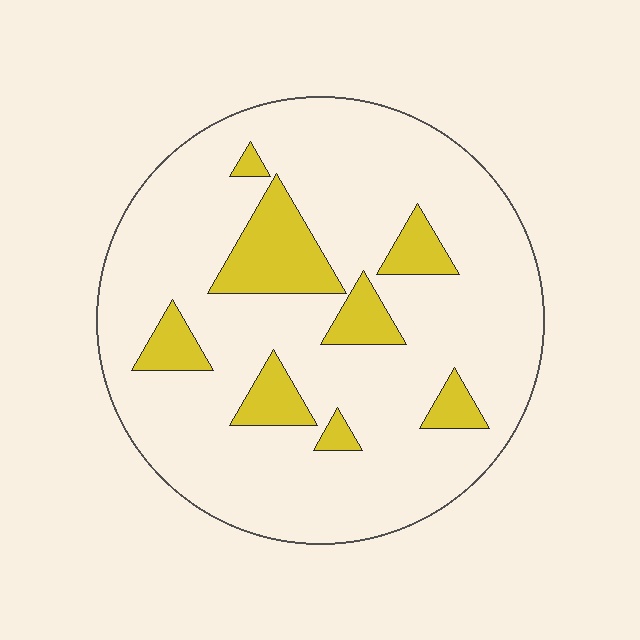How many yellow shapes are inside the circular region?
8.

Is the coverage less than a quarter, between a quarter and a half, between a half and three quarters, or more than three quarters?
Less than a quarter.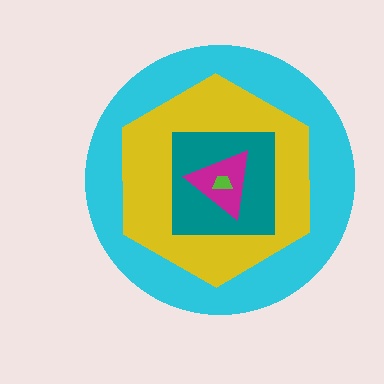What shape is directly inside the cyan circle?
The yellow hexagon.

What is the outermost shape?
The cyan circle.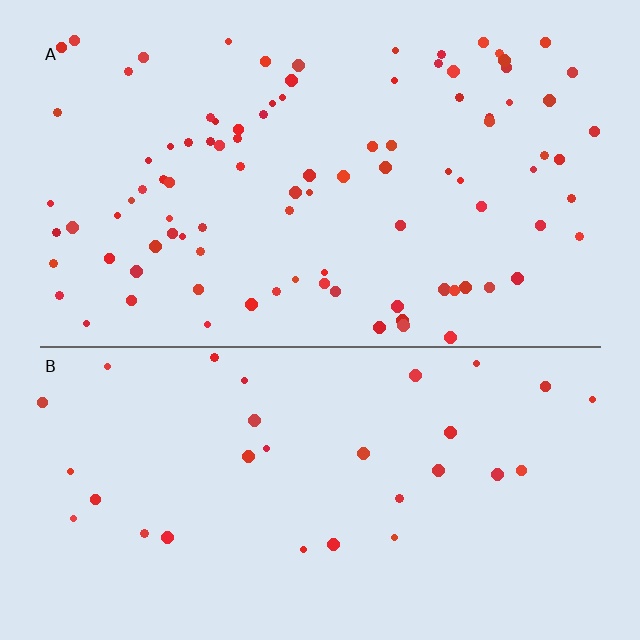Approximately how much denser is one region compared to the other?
Approximately 3.1× — region A over region B.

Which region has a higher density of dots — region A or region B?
A (the top).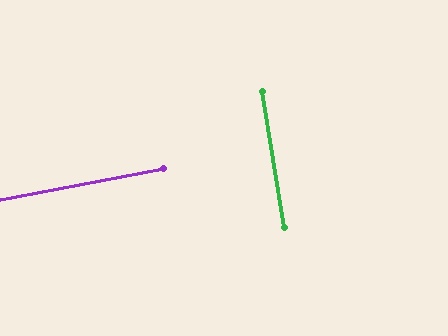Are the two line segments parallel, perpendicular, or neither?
Perpendicular — they meet at approximately 88°.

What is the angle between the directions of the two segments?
Approximately 88 degrees.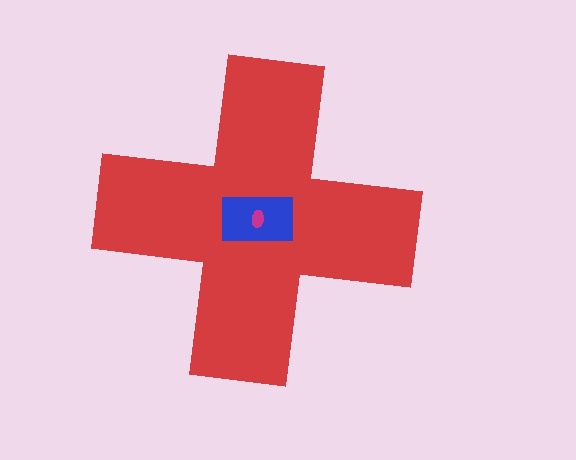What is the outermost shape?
The red cross.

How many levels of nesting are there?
3.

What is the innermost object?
The magenta ellipse.